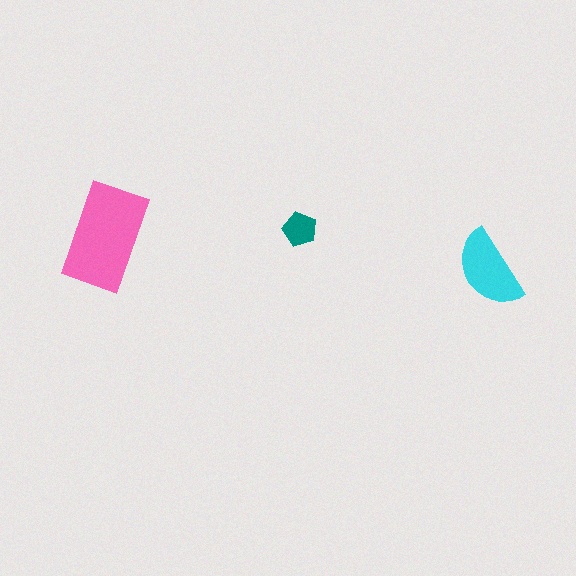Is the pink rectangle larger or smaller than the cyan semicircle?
Larger.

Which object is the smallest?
The teal pentagon.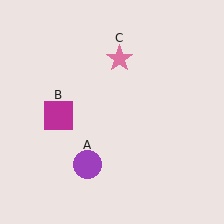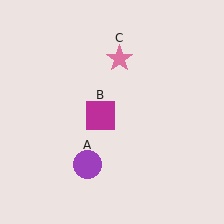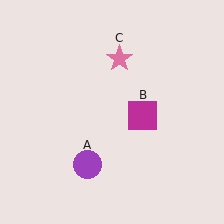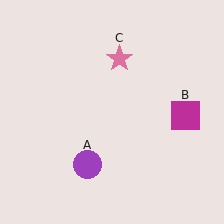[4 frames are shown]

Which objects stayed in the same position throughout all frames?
Purple circle (object A) and pink star (object C) remained stationary.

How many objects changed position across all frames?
1 object changed position: magenta square (object B).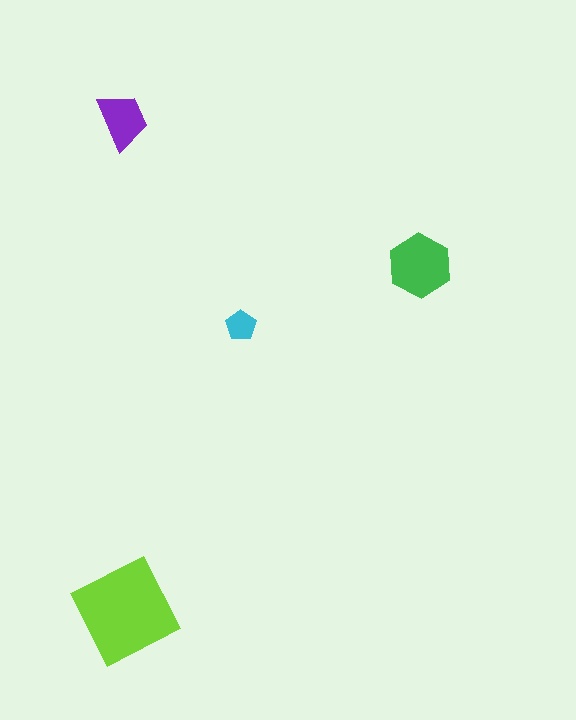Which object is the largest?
The lime diamond.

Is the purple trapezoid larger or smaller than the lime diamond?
Smaller.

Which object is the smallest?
The cyan pentagon.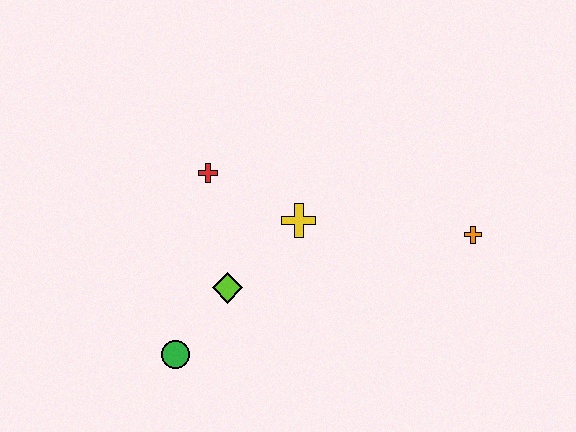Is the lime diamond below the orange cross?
Yes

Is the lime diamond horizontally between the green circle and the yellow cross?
Yes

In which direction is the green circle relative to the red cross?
The green circle is below the red cross.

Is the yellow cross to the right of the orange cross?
No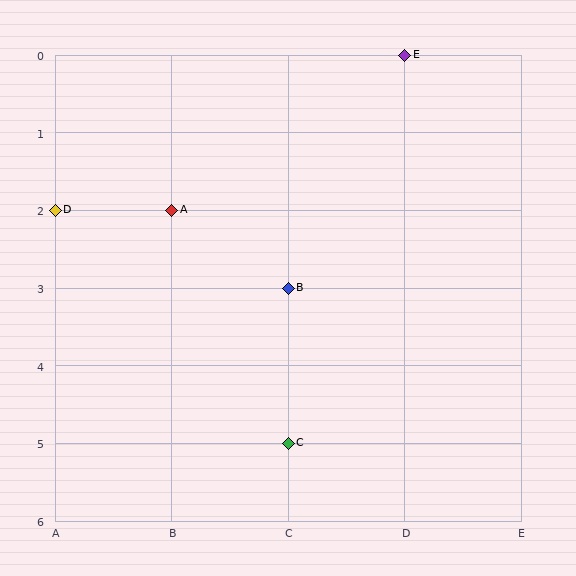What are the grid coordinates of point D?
Point D is at grid coordinates (A, 2).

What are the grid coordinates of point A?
Point A is at grid coordinates (B, 2).